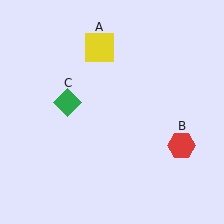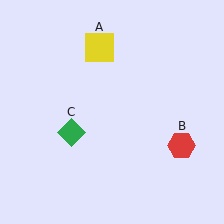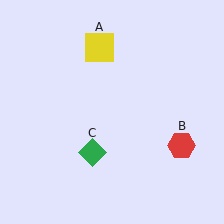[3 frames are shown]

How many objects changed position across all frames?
1 object changed position: green diamond (object C).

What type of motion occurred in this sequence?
The green diamond (object C) rotated counterclockwise around the center of the scene.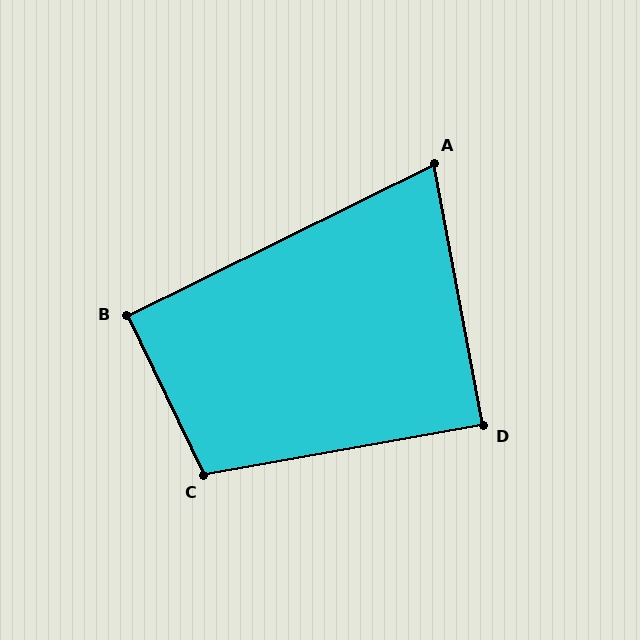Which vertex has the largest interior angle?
C, at approximately 106 degrees.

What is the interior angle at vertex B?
Approximately 90 degrees (approximately right).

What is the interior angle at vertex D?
Approximately 90 degrees (approximately right).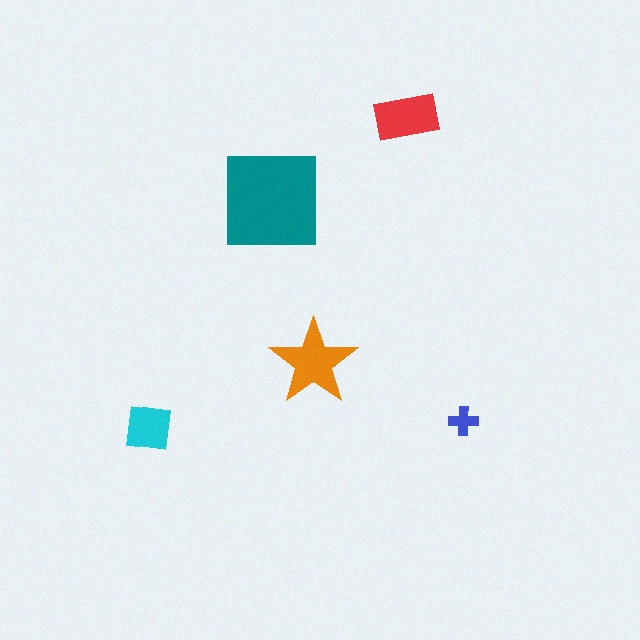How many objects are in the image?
There are 5 objects in the image.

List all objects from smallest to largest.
The blue cross, the cyan square, the red rectangle, the orange star, the teal square.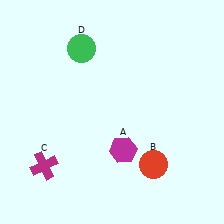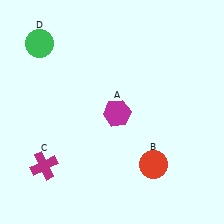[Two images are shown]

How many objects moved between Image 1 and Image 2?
2 objects moved between the two images.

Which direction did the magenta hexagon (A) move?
The magenta hexagon (A) moved up.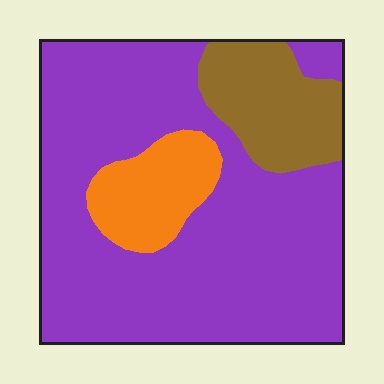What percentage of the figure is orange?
Orange takes up about one eighth (1/8) of the figure.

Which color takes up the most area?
Purple, at roughly 75%.